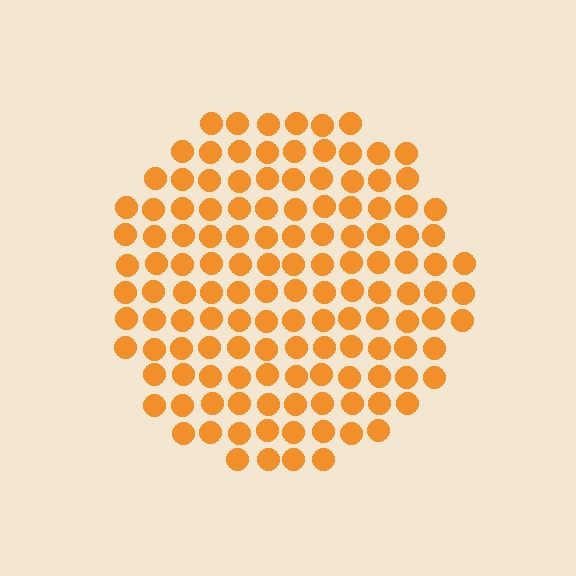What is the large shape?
The large shape is a circle.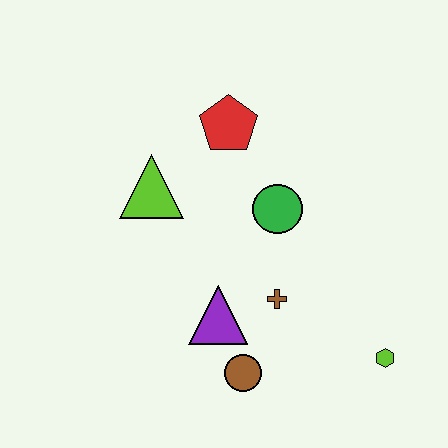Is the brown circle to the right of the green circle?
No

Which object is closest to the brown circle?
The purple triangle is closest to the brown circle.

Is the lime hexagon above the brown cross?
No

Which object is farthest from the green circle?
The lime hexagon is farthest from the green circle.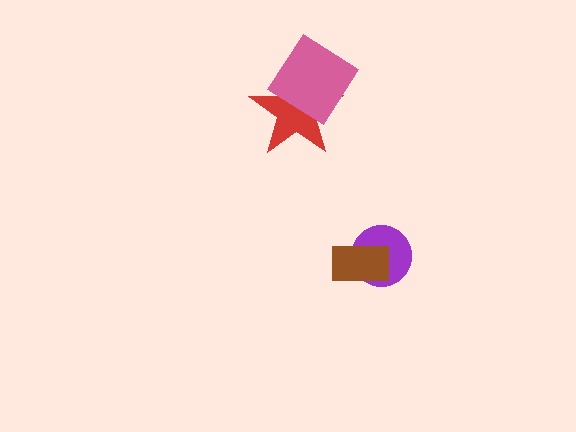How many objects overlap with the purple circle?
1 object overlaps with the purple circle.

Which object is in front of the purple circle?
The brown rectangle is in front of the purple circle.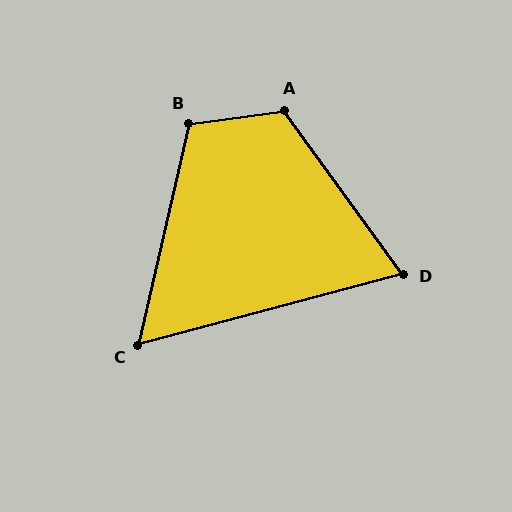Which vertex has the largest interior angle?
A, at approximately 118 degrees.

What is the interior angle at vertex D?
Approximately 69 degrees (acute).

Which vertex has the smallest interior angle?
C, at approximately 62 degrees.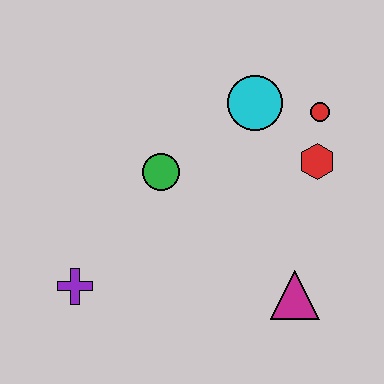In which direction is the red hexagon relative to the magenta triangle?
The red hexagon is above the magenta triangle.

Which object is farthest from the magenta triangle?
The purple cross is farthest from the magenta triangle.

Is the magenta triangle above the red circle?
No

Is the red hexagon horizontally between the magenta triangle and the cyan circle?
No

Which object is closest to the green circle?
The cyan circle is closest to the green circle.